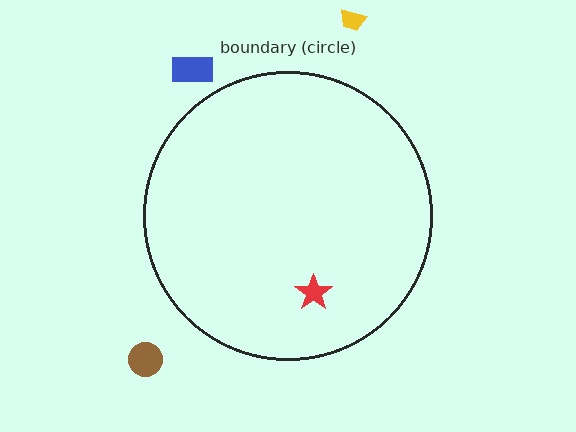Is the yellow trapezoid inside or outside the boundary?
Outside.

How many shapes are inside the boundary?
1 inside, 3 outside.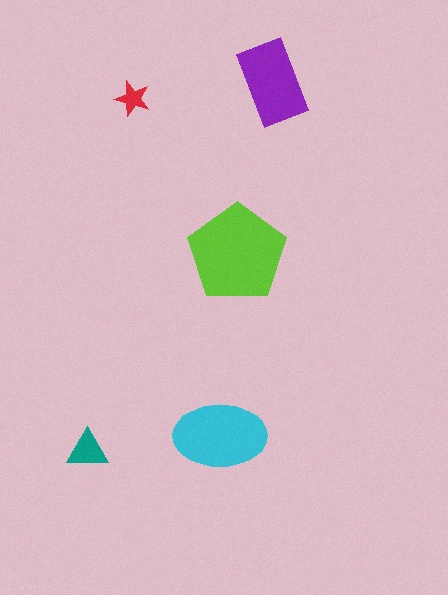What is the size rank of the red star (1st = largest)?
5th.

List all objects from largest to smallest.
The lime pentagon, the cyan ellipse, the purple rectangle, the teal triangle, the red star.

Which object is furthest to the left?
The teal triangle is leftmost.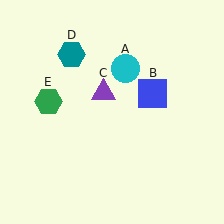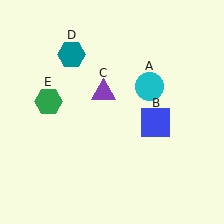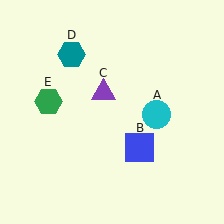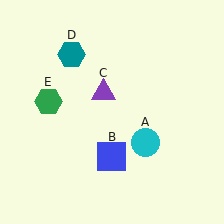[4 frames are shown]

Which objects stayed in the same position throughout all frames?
Purple triangle (object C) and teal hexagon (object D) and green hexagon (object E) remained stationary.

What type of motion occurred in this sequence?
The cyan circle (object A), blue square (object B) rotated clockwise around the center of the scene.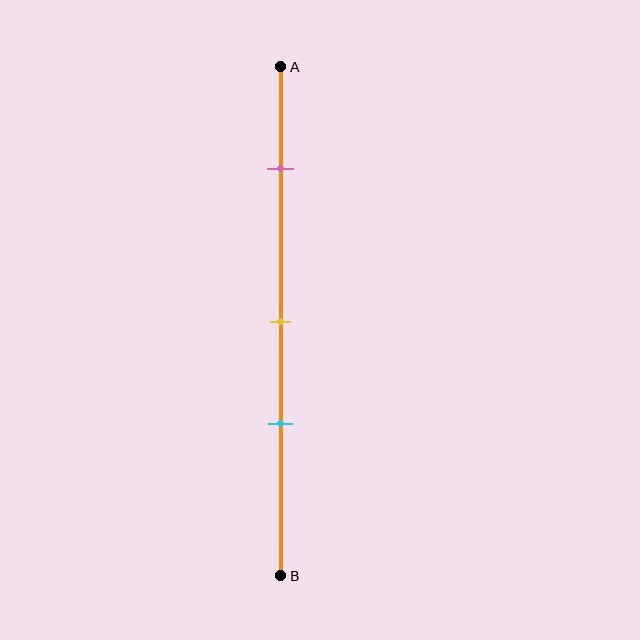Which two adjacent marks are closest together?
The yellow and cyan marks are the closest adjacent pair.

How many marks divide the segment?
There are 3 marks dividing the segment.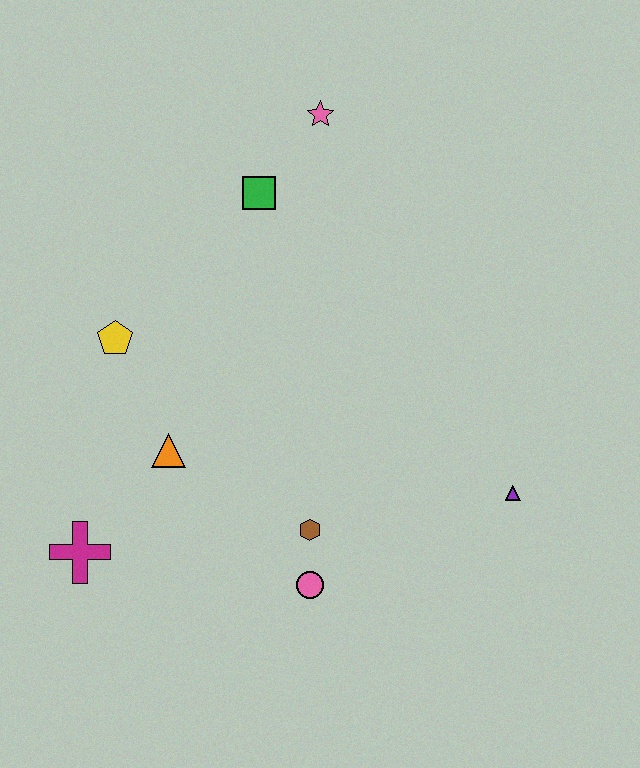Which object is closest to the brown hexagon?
The pink circle is closest to the brown hexagon.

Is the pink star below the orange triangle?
No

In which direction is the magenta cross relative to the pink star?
The magenta cross is below the pink star.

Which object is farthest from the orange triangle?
The pink star is farthest from the orange triangle.